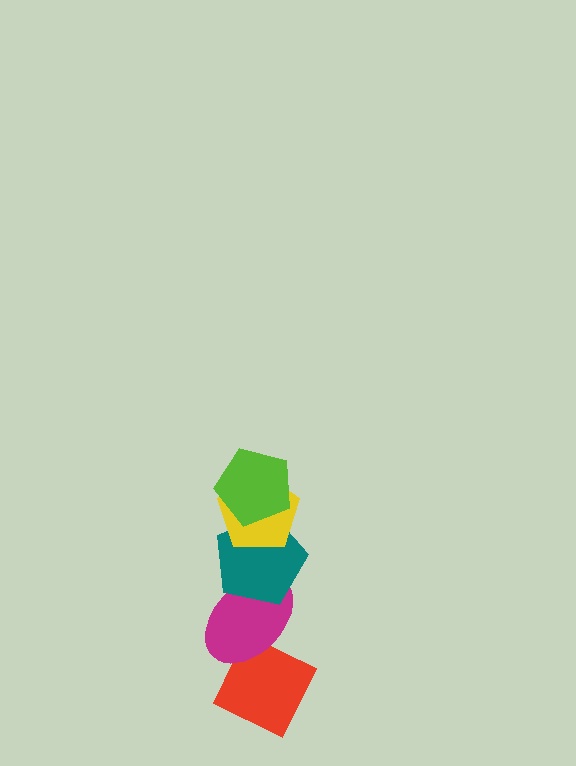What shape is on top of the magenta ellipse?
The teal pentagon is on top of the magenta ellipse.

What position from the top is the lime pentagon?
The lime pentagon is 1st from the top.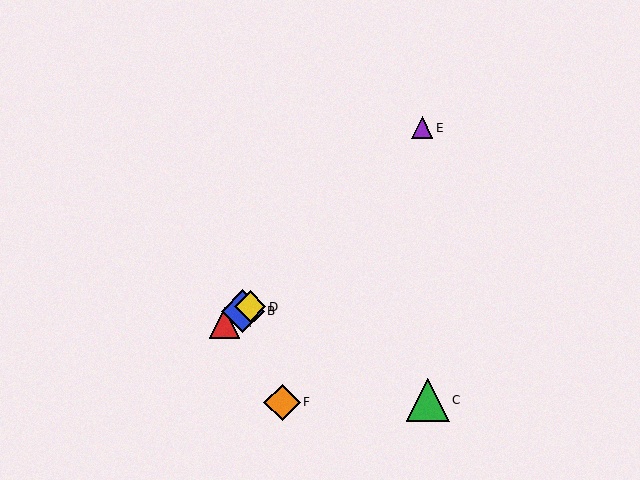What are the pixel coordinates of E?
Object E is at (422, 128).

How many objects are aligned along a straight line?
3 objects (A, B, D) are aligned along a straight line.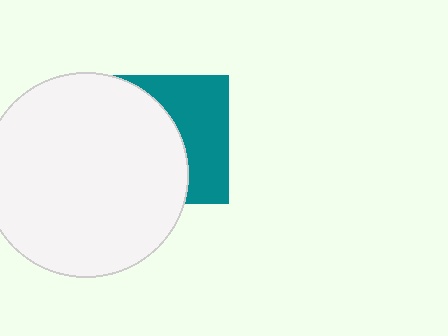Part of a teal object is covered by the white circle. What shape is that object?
It is a square.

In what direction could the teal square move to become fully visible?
The teal square could move right. That would shift it out from behind the white circle entirely.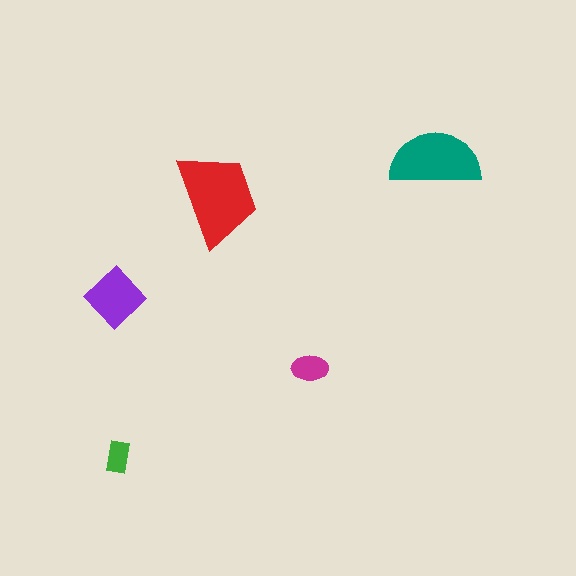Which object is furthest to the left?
The purple diamond is leftmost.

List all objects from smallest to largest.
The green rectangle, the magenta ellipse, the purple diamond, the teal semicircle, the red trapezoid.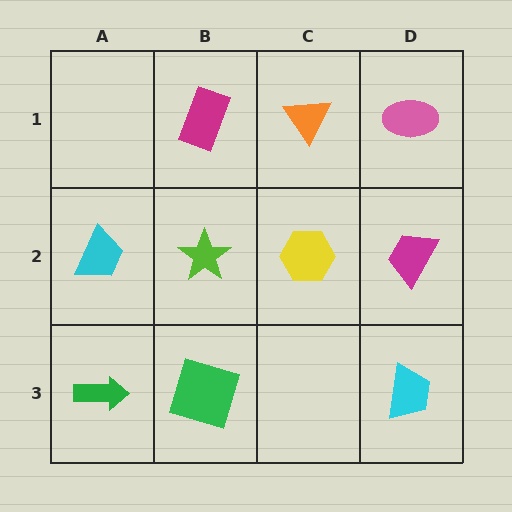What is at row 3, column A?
A green arrow.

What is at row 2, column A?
A cyan trapezoid.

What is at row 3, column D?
A cyan trapezoid.